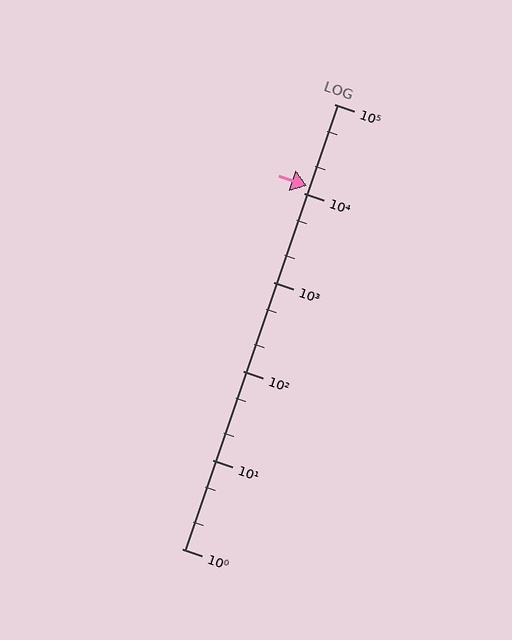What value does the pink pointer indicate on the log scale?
The pointer indicates approximately 12000.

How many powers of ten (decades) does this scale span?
The scale spans 5 decades, from 1 to 100000.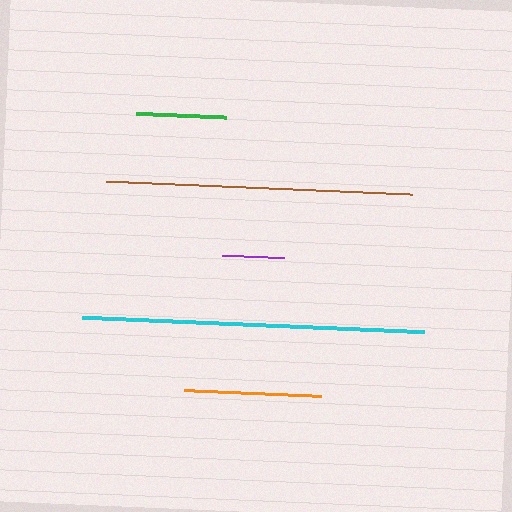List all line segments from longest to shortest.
From longest to shortest: cyan, brown, orange, green, purple.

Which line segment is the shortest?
The purple line is the shortest at approximately 62 pixels.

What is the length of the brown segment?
The brown segment is approximately 307 pixels long.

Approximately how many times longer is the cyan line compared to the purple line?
The cyan line is approximately 5.6 times the length of the purple line.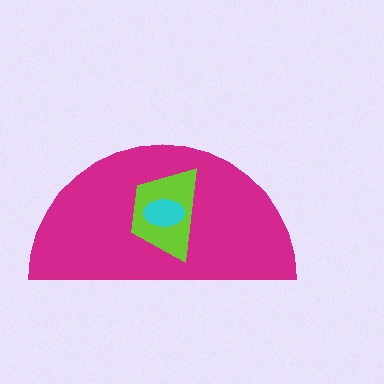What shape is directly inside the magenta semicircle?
The lime trapezoid.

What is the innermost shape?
The cyan ellipse.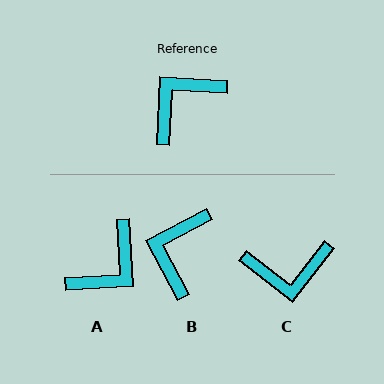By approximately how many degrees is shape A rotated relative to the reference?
Approximately 174 degrees clockwise.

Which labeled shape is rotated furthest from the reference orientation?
A, about 174 degrees away.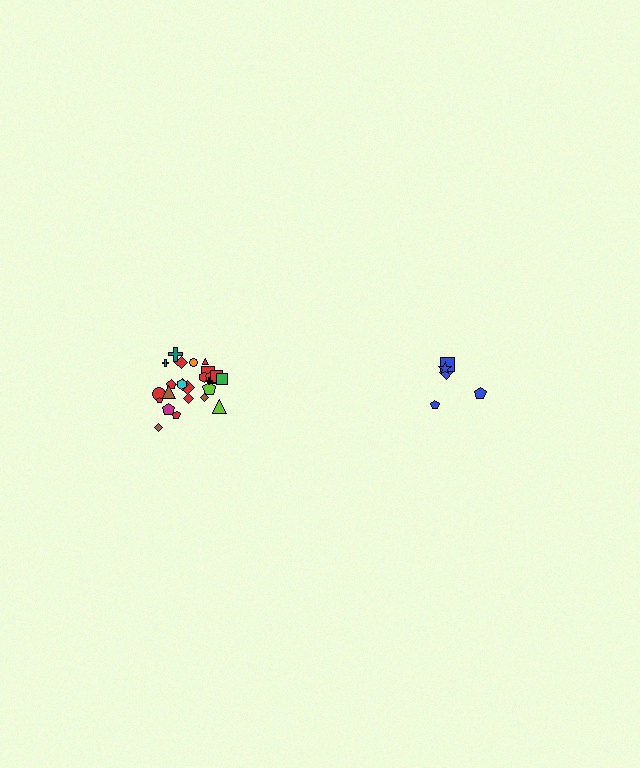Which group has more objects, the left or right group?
The left group.